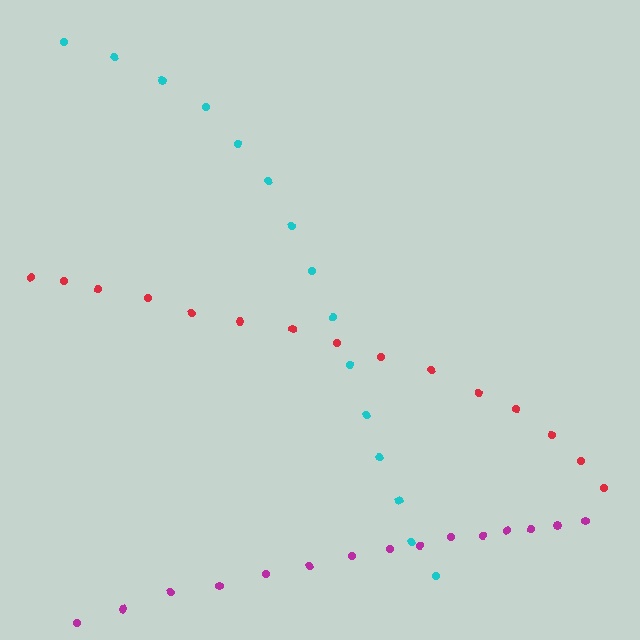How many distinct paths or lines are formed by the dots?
There are 3 distinct paths.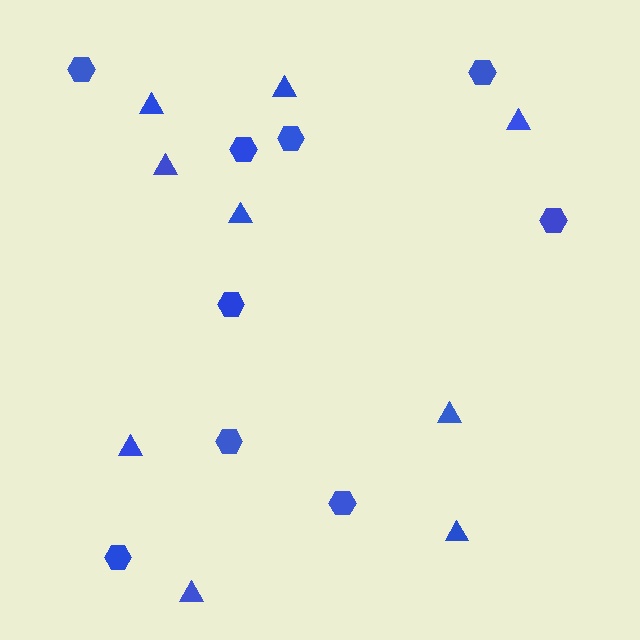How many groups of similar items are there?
There are 2 groups: one group of hexagons (9) and one group of triangles (9).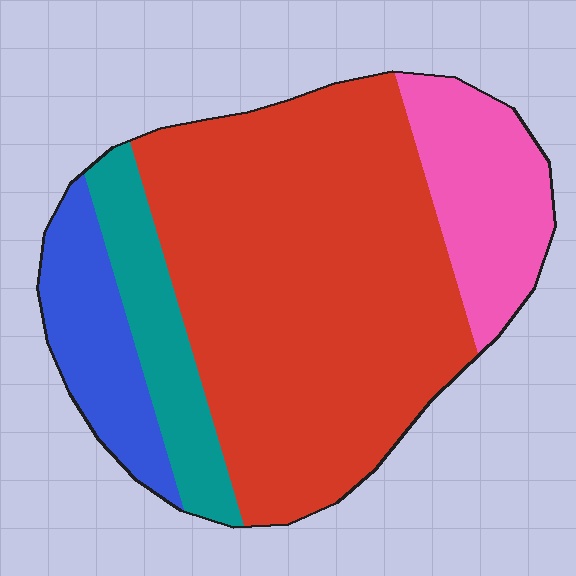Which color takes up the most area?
Red, at roughly 60%.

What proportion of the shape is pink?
Pink takes up less than a quarter of the shape.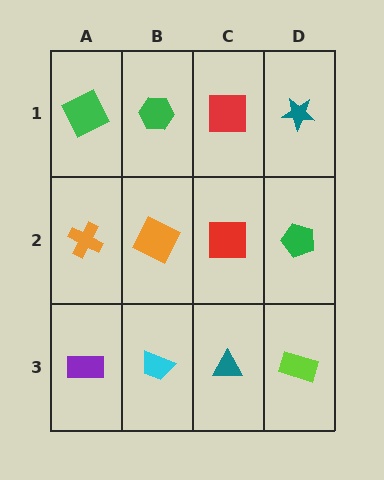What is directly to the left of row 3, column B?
A purple rectangle.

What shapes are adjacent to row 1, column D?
A green pentagon (row 2, column D), a red square (row 1, column C).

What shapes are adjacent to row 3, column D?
A green pentagon (row 2, column D), a teal triangle (row 3, column C).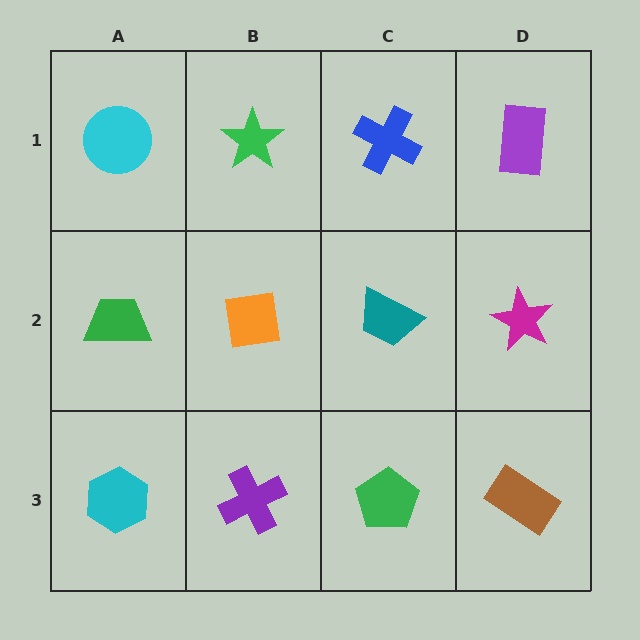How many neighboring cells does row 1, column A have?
2.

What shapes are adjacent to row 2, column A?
A cyan circle (row 1, column A), a cyan hexagon (row 3, column A), an orange square (row 2, column B).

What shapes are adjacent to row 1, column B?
An orange square (row 2, column B), a cyan circle (row 1, column A), a blue cross (row 1, column C).